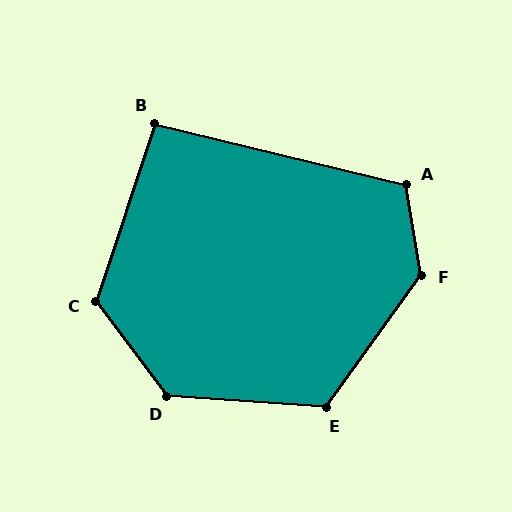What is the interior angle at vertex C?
Approximately 125 degrees (obtuse).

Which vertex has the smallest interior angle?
B, at approximately 95 degrees.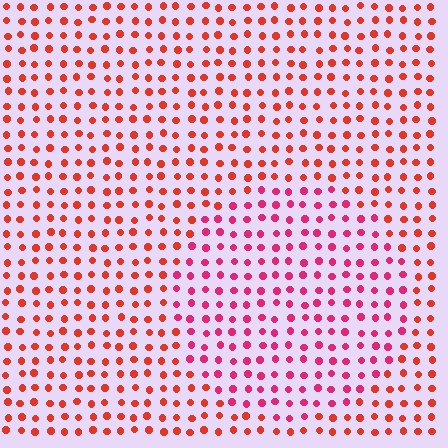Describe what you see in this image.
The image is filled with small red elements in a uniform arrangement. A circle-shaped region is visible where the elements are tinted to a slightly different hue, forming a subtle color boundary.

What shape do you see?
I see a circle.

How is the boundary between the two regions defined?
The boundary is defined purely by a slight shift in hue (about 30 degrees). Spacing, size, and orientation are identical on both sides.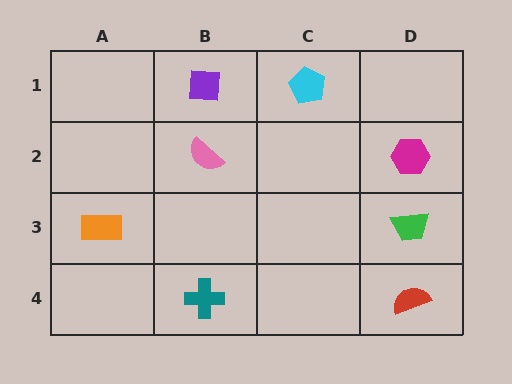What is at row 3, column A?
An orange rectangle.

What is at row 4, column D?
A red semicircle.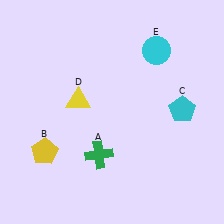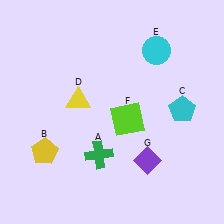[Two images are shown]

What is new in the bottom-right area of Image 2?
A purple diamond (G) was added in the bottom-right area of Image 2.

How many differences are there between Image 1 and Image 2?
There are 2 differences between the two images.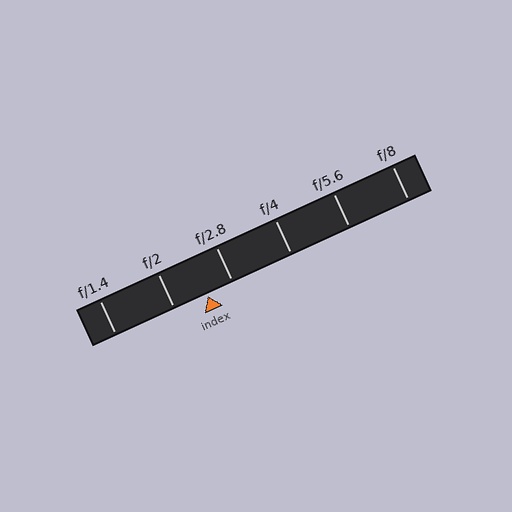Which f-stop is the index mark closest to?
The index mark is closest to f/2.8.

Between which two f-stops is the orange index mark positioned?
The index mark is between f/2 and f/2.8.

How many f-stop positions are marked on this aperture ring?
There are 6 f-stop positions marked.